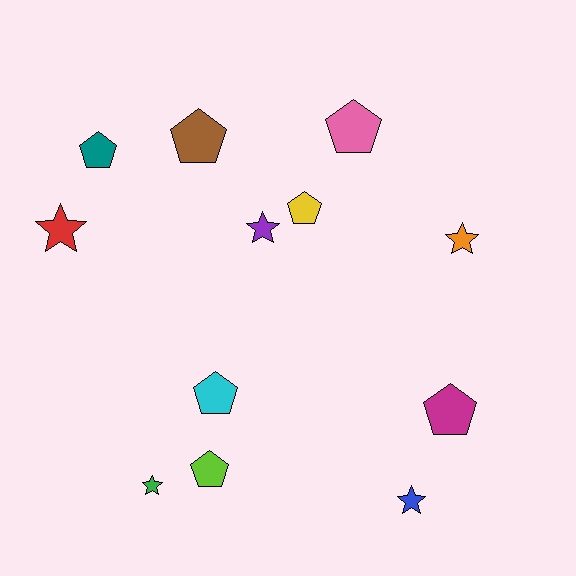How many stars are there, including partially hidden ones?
There are 5 stars.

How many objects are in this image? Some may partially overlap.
There are 12 objects.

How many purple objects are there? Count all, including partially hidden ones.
There is 1 purple object.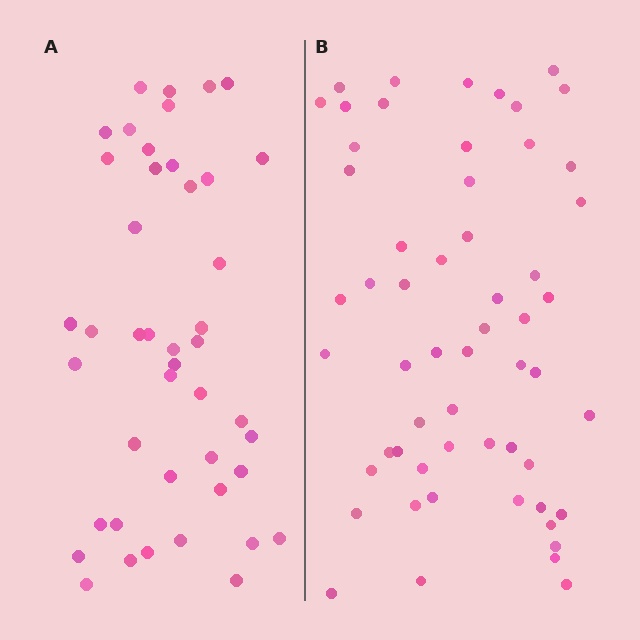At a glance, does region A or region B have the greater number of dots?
Region B (the right region) has more dots.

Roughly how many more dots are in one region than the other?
Region B has approximately 15 more dots than region A.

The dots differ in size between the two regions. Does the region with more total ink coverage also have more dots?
No. Region A has more total ink coverage because its dots are larger, but region B actually contains more individual dots. Total area can be misleading — the number of items is what matters here.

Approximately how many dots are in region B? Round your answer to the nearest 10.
About 60 dots. (The exact count is 57, which rounds to 60.)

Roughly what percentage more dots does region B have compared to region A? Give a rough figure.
About 30% more.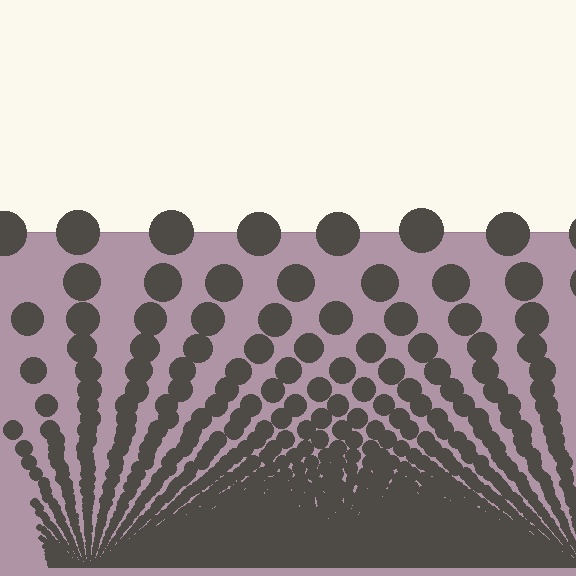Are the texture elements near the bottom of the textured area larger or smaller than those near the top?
Smaller. The gradient is inverted — elements near the bottom are smaller and denser.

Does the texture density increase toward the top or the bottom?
Density increases toward the bottom.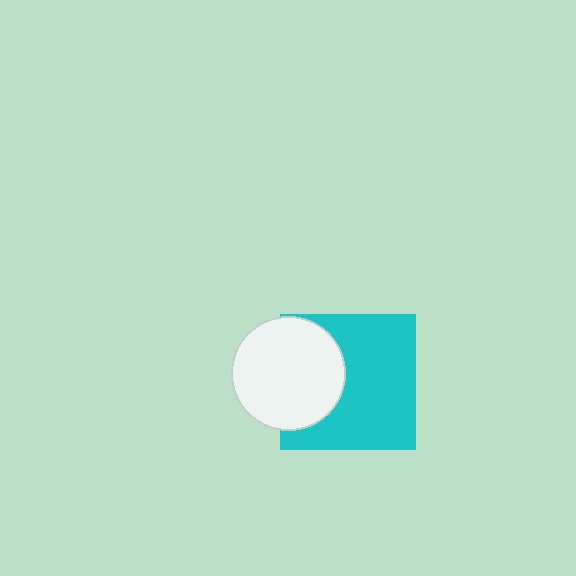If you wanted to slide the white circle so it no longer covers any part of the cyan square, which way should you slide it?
Slide it left — that is the most direct way to separate the two shapes.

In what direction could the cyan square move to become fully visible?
The cyan square could move right. That would shift it out from behind the white circle entirely.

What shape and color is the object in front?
The object in front is a white circle.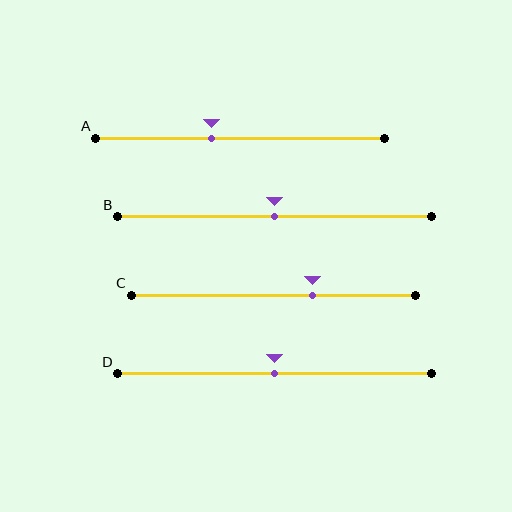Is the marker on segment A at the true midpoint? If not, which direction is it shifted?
No, the marker on segment A is shifted to the left by about 10% of the segment length.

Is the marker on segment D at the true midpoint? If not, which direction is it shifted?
Yes, the marker on segment D is at the true midpoint.